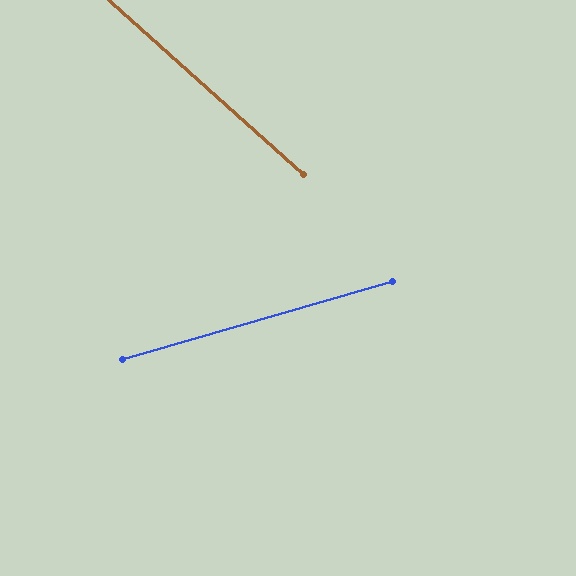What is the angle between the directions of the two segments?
Approximately 58 degrees.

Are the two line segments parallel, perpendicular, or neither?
Neither parallel nor perpendicular — they differ by about 58°.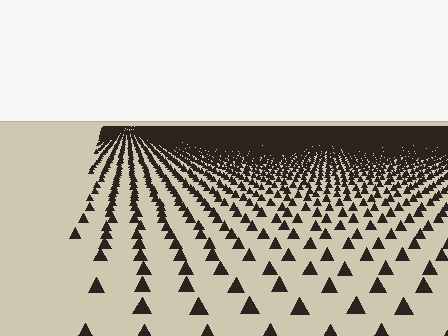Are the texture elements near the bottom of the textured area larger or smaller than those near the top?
Larger. Near the bottom, elements are closer to the viewer and appear at a bigger on-screen size.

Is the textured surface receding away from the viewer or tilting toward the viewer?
The surface is receding away from the viewer. Texture elements get smaller and denser toward the top.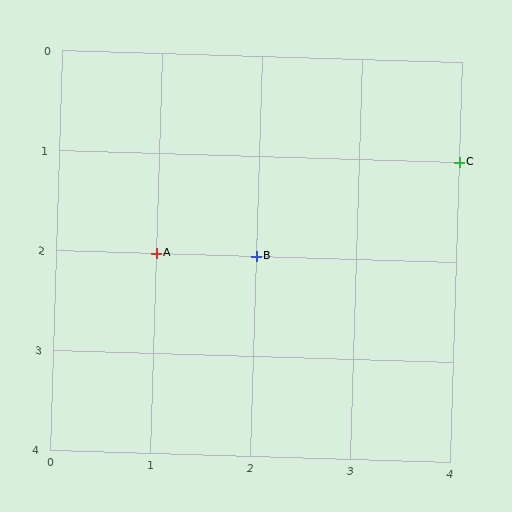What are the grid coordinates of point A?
Point A is at grid coordinates (1, 2).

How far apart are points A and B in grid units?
Points A and B are 1 column apart.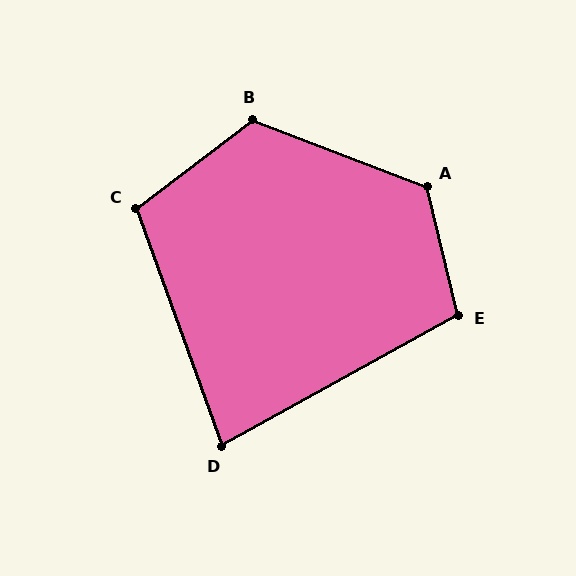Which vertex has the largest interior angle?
A, at approximately 125 degrees.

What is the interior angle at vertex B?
Approximately 122 degrees (obtuse).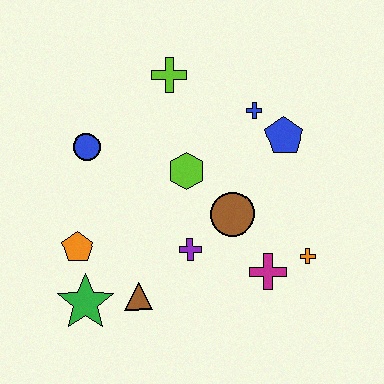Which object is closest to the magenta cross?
The orange cross is closest to the magenta cross.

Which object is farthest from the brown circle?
The green star is farthest from the brown circle.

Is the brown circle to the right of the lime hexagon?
Yes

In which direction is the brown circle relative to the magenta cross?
The brown circle is above the magenta cross.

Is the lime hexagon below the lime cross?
Yes